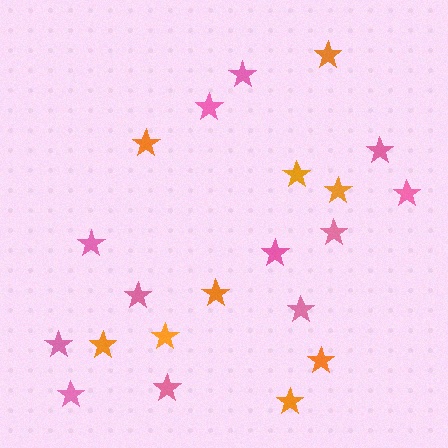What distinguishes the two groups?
There are 2 groups: one group of pink stars (12) and one group of orange stars (9).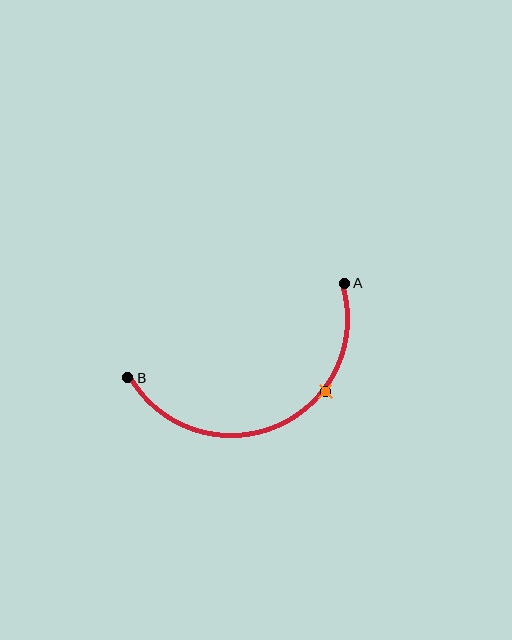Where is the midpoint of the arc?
The arc midpoint is the point on the curve farthest from the straight line joining A and B. It sits below that line.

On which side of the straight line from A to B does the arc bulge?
The arc bulges below the straight line connecting A and B.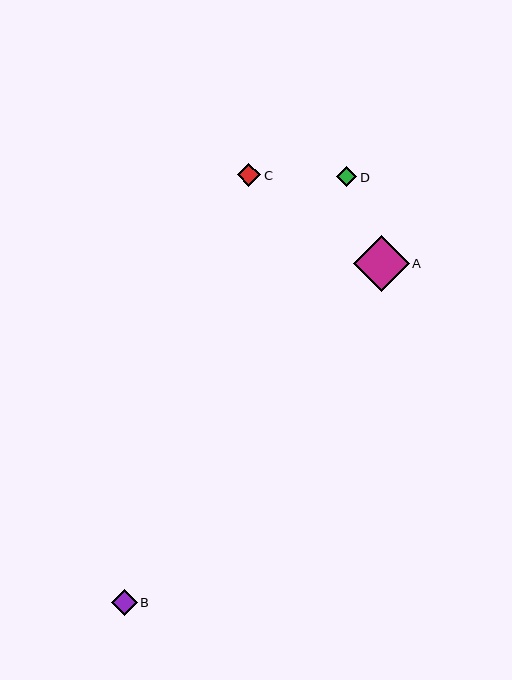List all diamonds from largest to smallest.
From largest to smallest: A, B, C, D.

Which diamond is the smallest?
Diamond D is the smallest with a size of approximately 20 pixels.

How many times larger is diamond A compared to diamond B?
Diamond A is approximately 2.2 times the size of diamond B.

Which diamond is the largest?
Diamond A is the largest with a size of approximately 56 pixels.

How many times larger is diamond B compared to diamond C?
Diamond B is approximately 1.1 times the size of diamond C.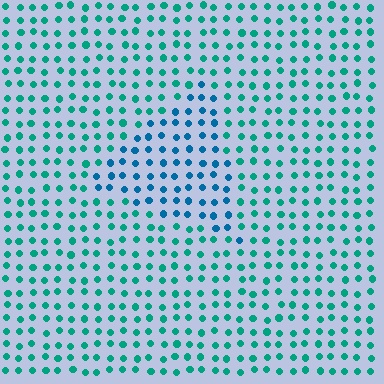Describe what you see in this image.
The image is filled with small teal elements in a uniform arrangement. A triangle-shaped region is visible where the elements are tinted to a slightly different hue, forming a subtle color boundary.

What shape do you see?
I see a triangle.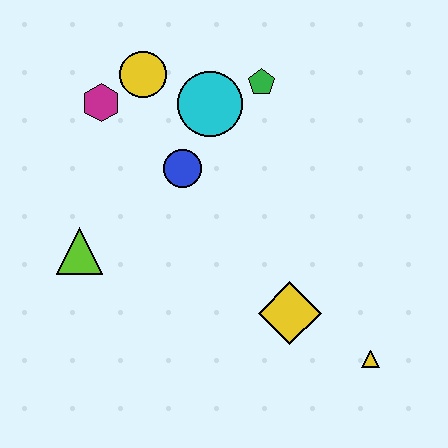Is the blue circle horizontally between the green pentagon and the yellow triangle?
No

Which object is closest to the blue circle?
The cyan circle is closest to the blue circle.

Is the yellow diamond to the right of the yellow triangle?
No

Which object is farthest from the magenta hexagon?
The yellow triangle is farthest from the magenta hexagon.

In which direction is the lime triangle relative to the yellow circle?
The lime triangle is below the yellow circle.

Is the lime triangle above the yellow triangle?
Yes